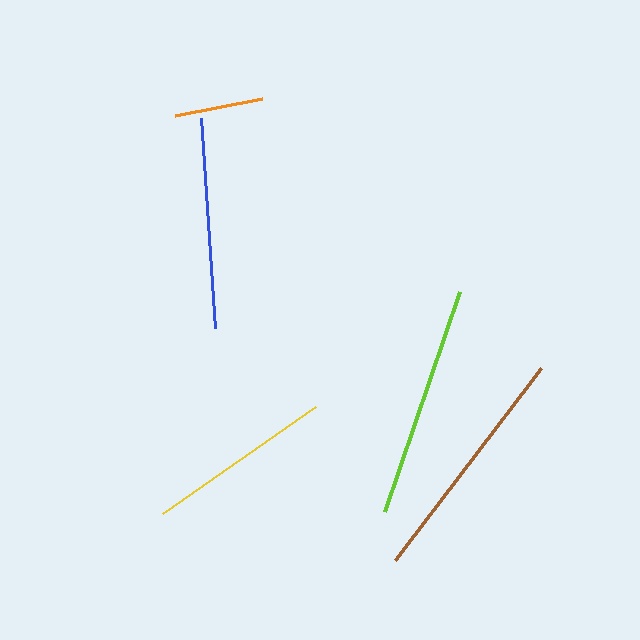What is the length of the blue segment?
The blue segment is approximately 210 pixels long.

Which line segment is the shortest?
The orange line is the shortest at approximately 89 pixels.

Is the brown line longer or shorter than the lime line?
The brown line is longer than the lime line.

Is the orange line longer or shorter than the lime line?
The lime line is longer than the orange line.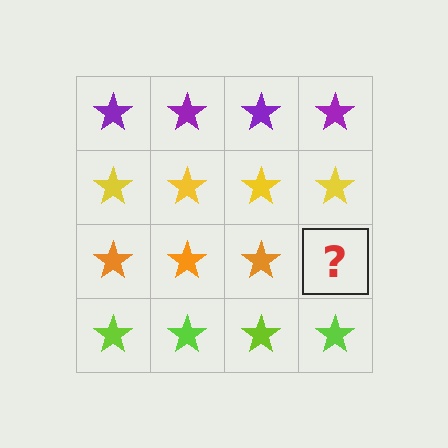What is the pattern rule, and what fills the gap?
The rule is that each row has a consistent color. The gap should be filled with an orange star.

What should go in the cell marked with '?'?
The missing cell should contain an orange star.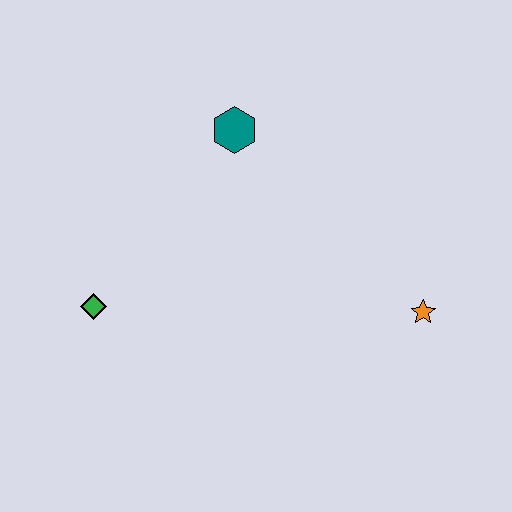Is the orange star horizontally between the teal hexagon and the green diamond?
No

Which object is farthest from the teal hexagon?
The orange star is farthest from the teal hexagon.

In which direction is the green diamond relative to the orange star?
The green diamond is to the left of the orange star.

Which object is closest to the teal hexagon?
The green diamond is closest to the teal hexagon.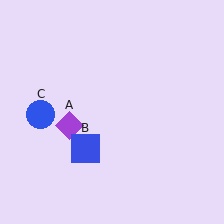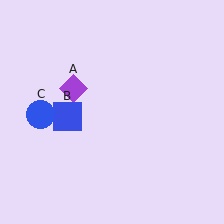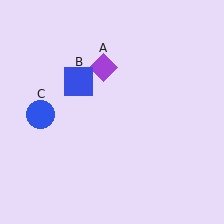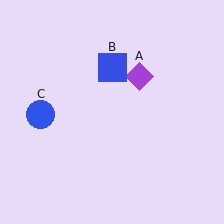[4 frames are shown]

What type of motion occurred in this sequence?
The purple diamond (object A), blue square (object B) rotated clockwise around the center of the scene.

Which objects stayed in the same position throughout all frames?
Blue circle (object C) remained stationary.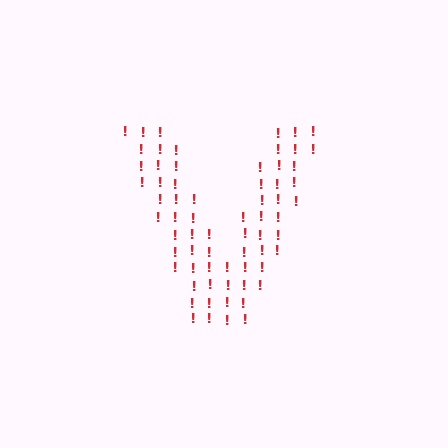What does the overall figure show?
The overall figure shows the letter V.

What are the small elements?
The small elements are exclamation marks.